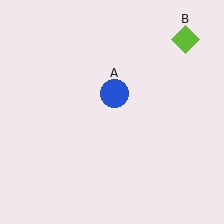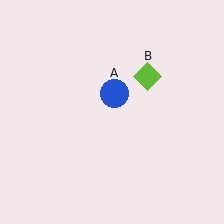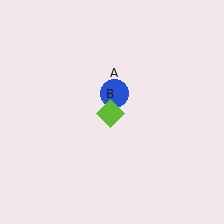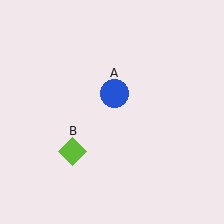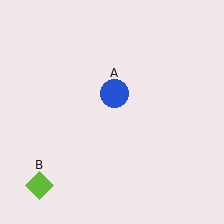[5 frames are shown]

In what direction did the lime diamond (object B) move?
The lime diamond (object B) moved down and to the left.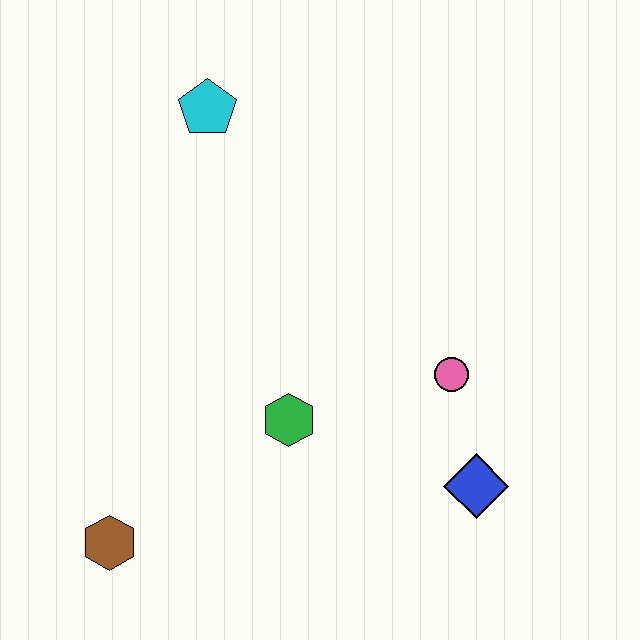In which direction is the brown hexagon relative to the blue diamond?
The brown hexagon is to the left of the blue diamond.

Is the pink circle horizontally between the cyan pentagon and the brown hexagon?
No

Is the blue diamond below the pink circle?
Yes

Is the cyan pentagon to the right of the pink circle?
No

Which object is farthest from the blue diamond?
The cyan pentagon is farthest from the blue diamond.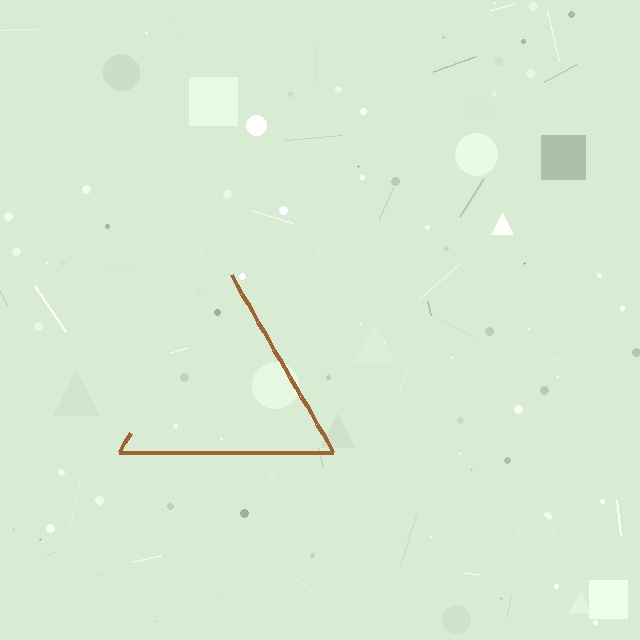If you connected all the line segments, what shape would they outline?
They would outline a triangle.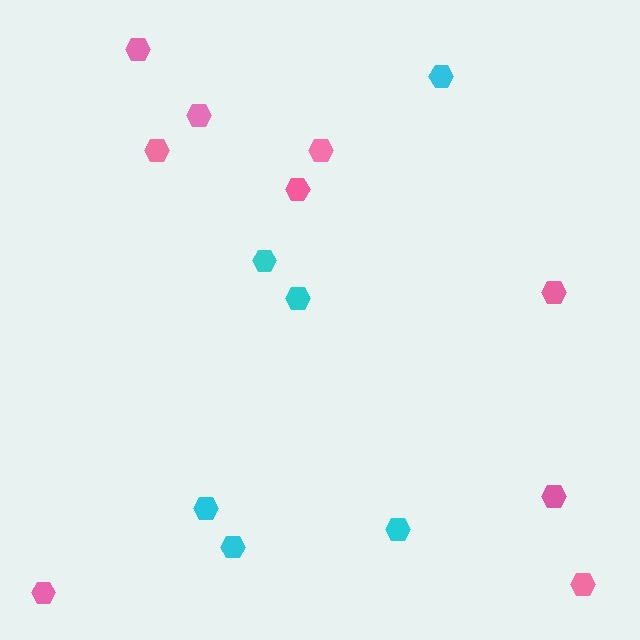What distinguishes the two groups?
There are 2 groups: one group of cyan hexagons (6) and one group of pink hexagons (9).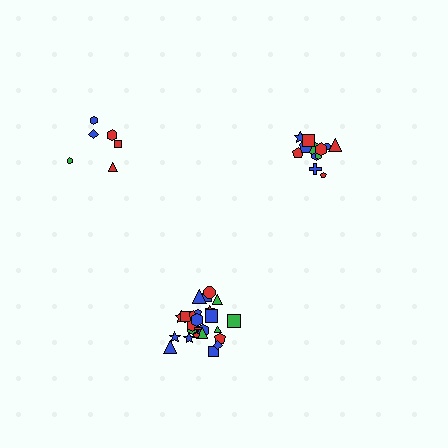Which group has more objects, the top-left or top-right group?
The top-right group.